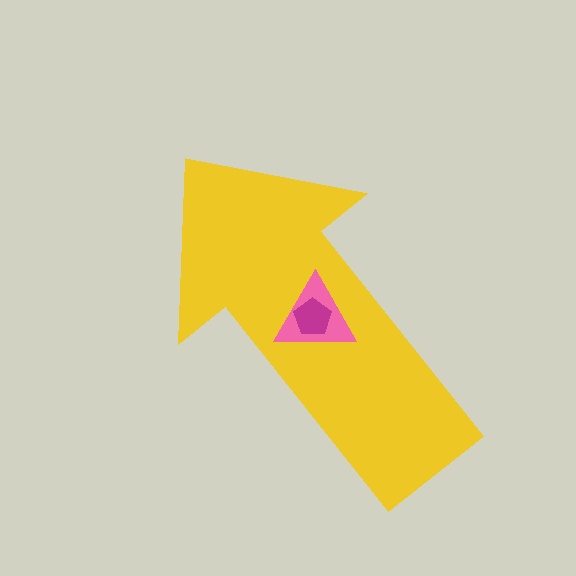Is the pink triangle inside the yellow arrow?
Yes.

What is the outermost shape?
The yellow arrow.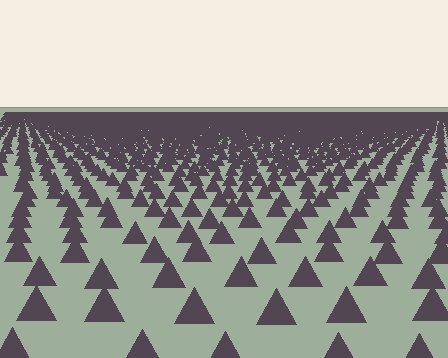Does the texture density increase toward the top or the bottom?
Density increases toward the top.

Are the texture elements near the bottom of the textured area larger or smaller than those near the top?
Larger. Near the bottom, elements are closer to the viewer and appear at a bigger on-screen size.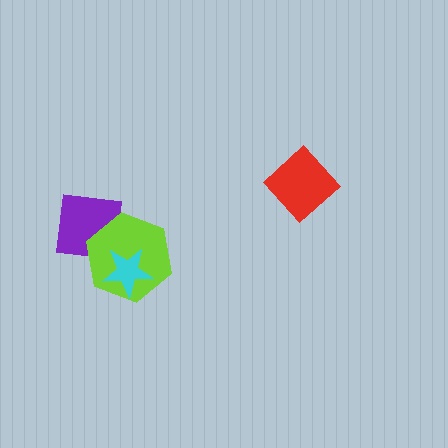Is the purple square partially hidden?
Yes, it is partially covered by another shape.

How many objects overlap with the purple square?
2 objects overlap with the purple square.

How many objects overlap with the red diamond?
0 objects overlap with the red diamond.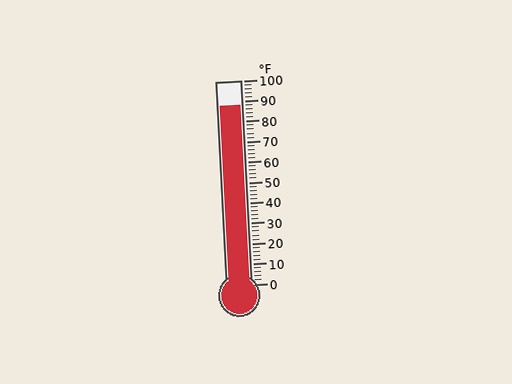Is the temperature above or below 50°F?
The temperature is above 50°F.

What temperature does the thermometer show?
The thermometer shows approximately 88°F.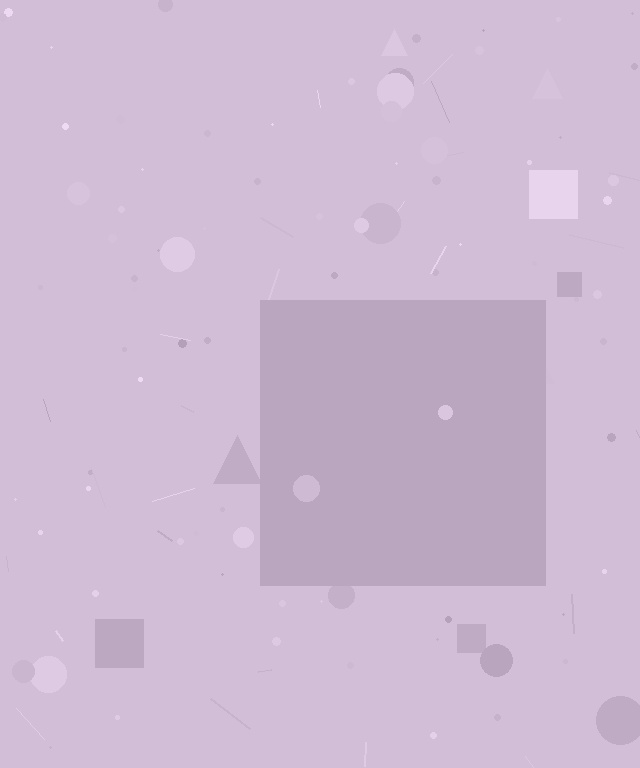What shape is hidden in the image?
A square is hidden in the image.